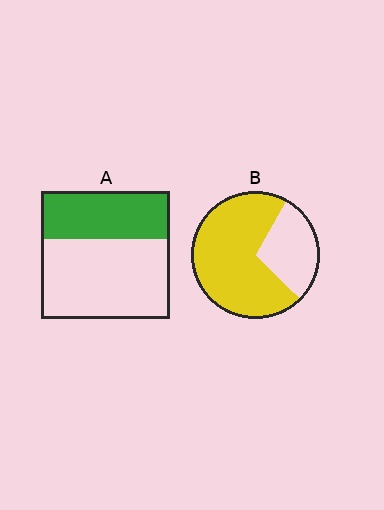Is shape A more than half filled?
No.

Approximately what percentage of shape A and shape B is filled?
A is approximately 40% and B is approximately 70%.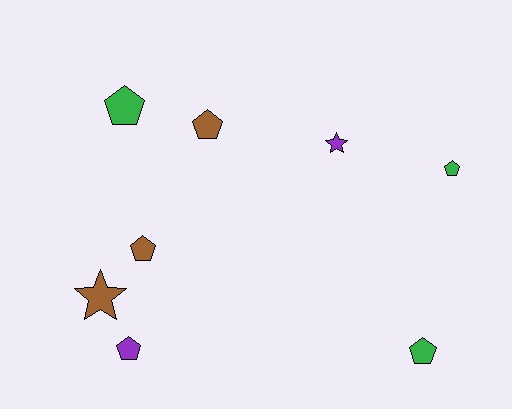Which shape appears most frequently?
Pentagon, with 6 objects.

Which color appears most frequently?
Brown, with 3 objects.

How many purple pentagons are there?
There is 1 purple pentagon.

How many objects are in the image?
There are 8 objects.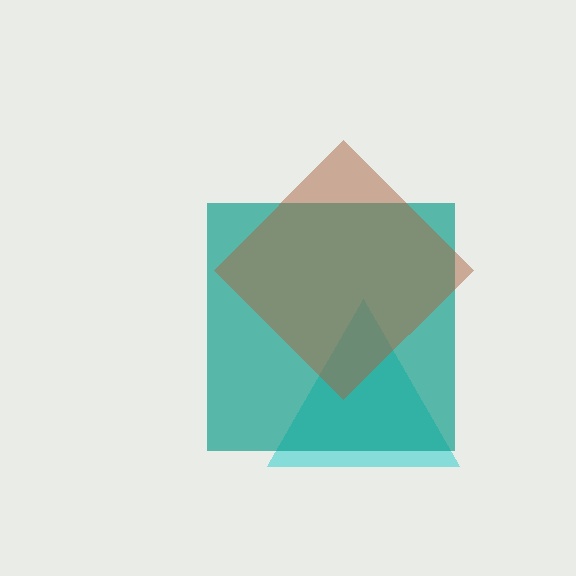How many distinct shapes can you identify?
There are 3 distinct shapes: a cyan triangle, a teal square, a brown diamond.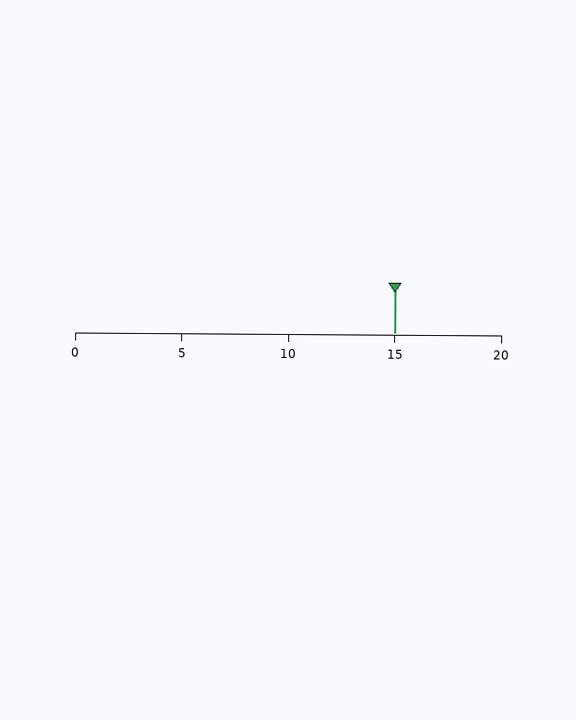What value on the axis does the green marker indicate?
The marker indicates approximately 15.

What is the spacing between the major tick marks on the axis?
The major ticks are spaced 5 apart.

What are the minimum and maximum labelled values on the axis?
The axis runs from 0 to 20.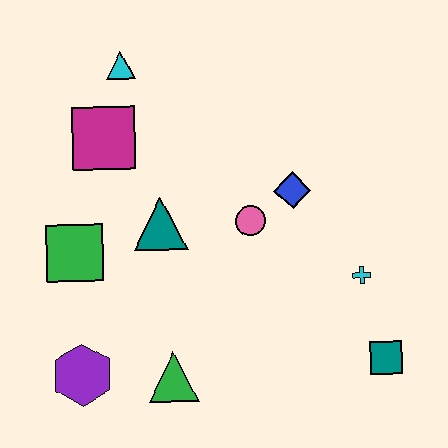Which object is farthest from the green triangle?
The cyan triangle is farthest from the green triangle.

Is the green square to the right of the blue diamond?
No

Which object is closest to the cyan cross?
The teal square is closest to the cyan cross.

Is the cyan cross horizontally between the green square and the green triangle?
No